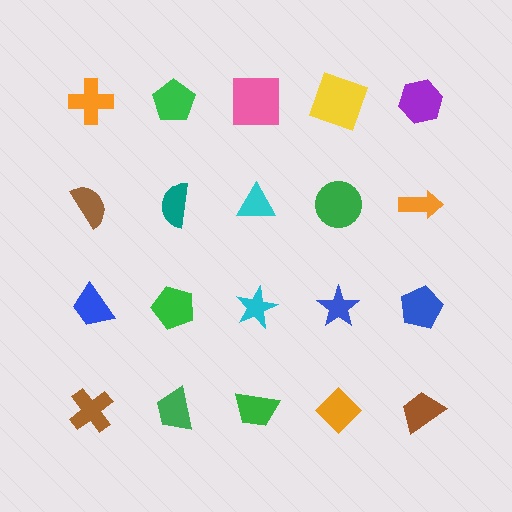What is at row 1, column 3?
A pink square.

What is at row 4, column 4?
An orange diamond.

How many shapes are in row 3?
5 shapes.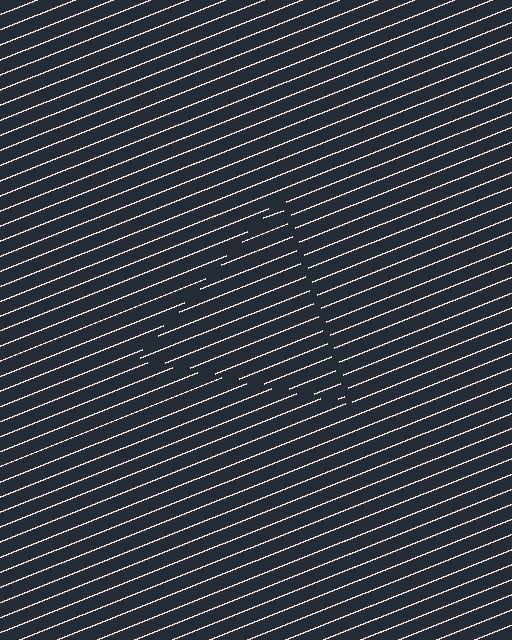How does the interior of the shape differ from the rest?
The interior of the shape contains the same grating, shifted by half a period — the contour is defined by the phase discontinuity where line-ends from the inner and outer gratings abut.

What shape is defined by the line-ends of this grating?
An illusory triangle. The interior of the shape contains the same grating, shifted by half a period — the contour is defined by the phase discontinuity where line-ends from the inner and outer gratings abut.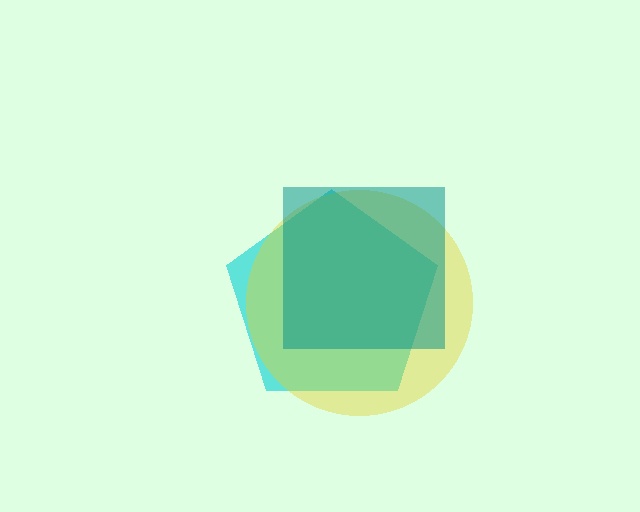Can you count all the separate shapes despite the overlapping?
Yes, there are 3 separate shapes.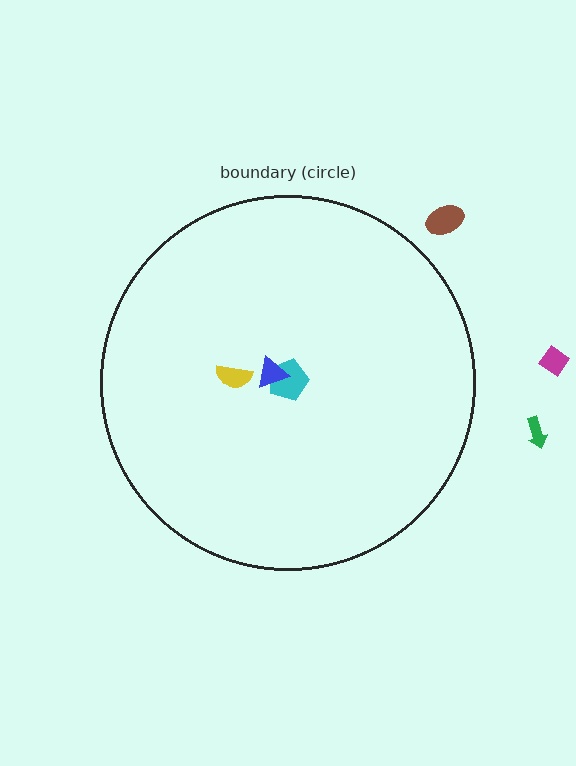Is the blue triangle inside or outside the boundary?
Inside.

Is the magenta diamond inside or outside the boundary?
Outside.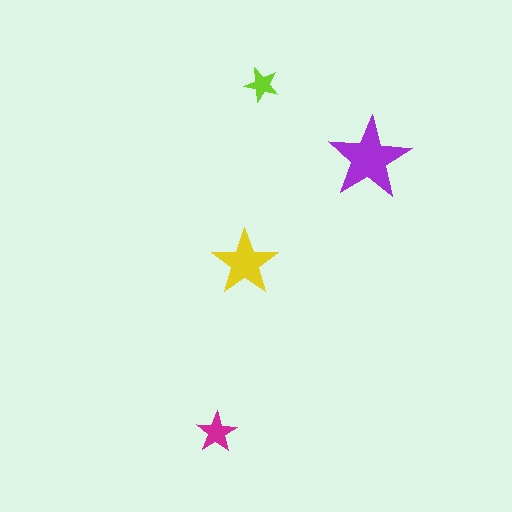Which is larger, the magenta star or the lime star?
The magenta one.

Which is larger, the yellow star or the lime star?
The yellow one.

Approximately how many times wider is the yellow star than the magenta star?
About 1.5 times wider.